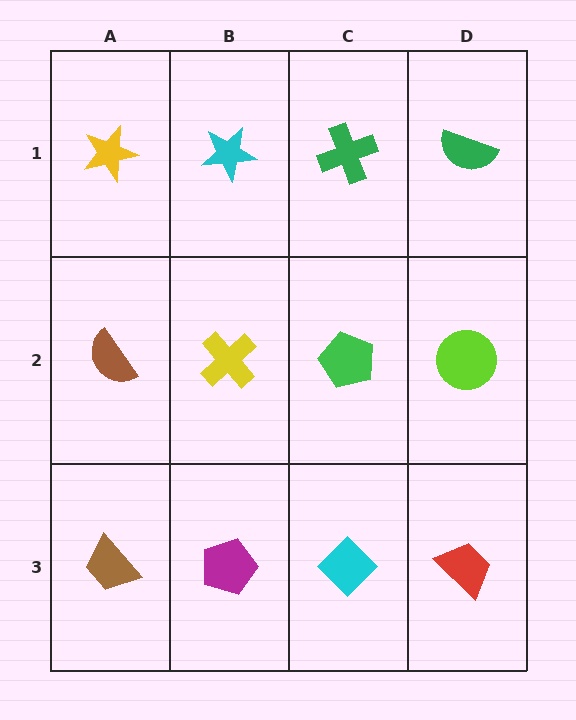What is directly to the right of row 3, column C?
A red trapezoid.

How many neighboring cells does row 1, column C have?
3.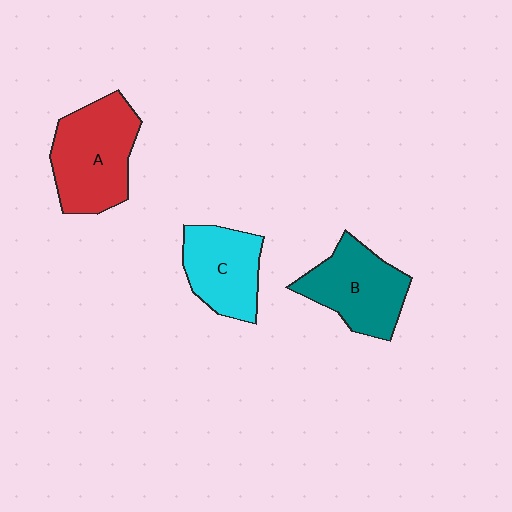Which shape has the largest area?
Shape A (red).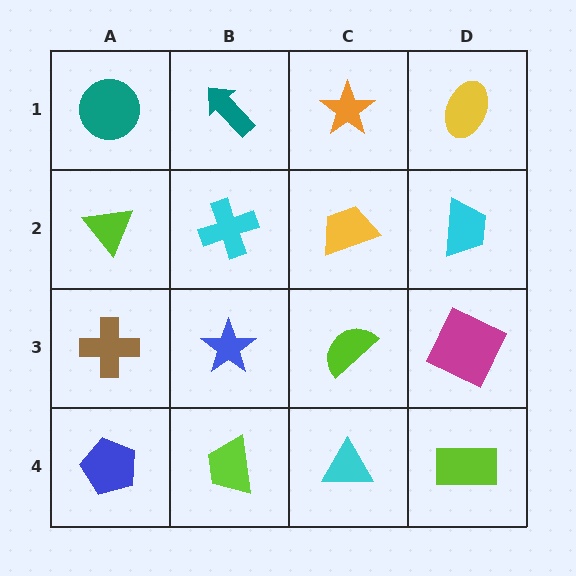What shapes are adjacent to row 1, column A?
A lime triangle (row 2, column A), a teal arrow (row 1, column B).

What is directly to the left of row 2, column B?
A lime triangle.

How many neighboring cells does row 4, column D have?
2.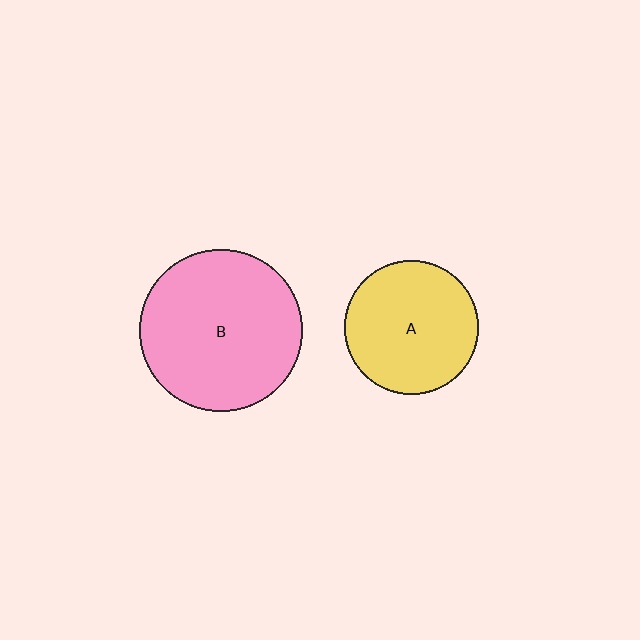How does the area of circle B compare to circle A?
Approximately 1.5 times.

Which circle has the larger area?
Circle B (pink).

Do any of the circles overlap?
No, none of the circles overlap.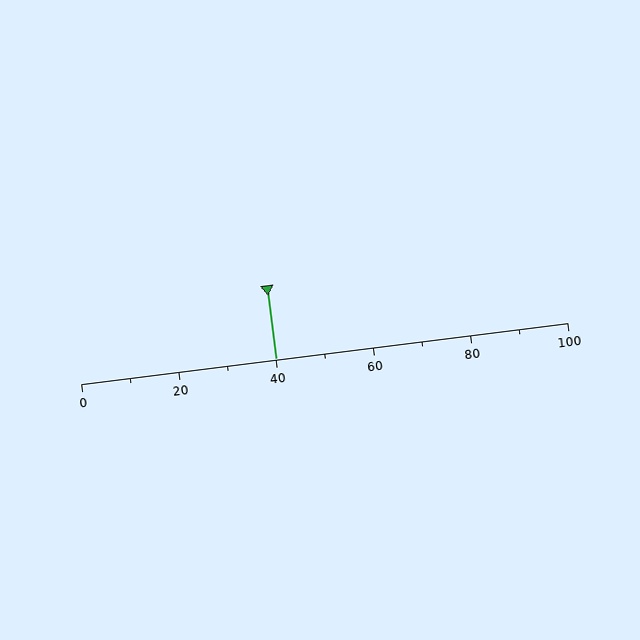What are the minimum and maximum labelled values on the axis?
The axis runs from 0 to 100.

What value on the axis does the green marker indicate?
The marker indicates approximately 40.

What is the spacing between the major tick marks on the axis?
The major ticks are spaced 20 apart.